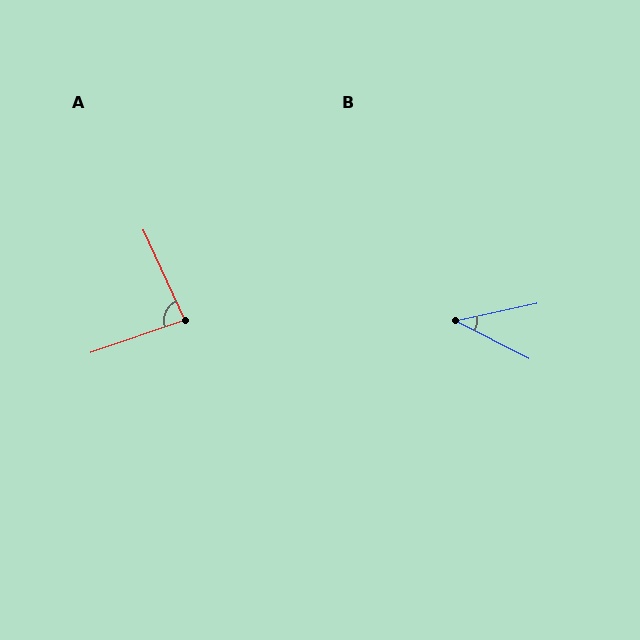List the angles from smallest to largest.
B (40°), A (84°).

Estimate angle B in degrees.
Approximately 40 degrees.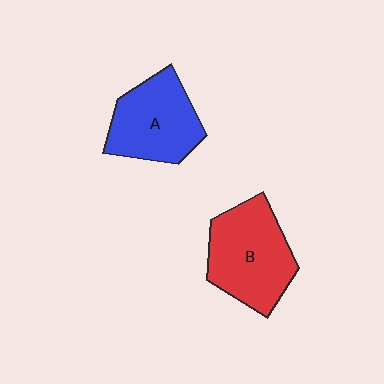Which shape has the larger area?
Shape B (red).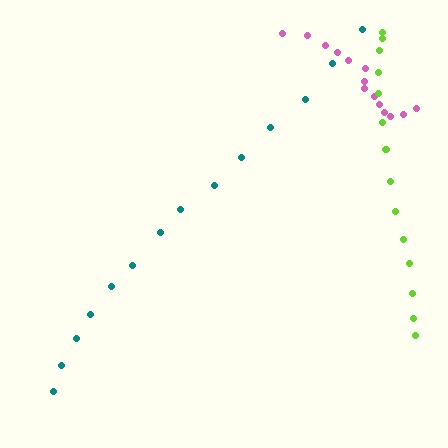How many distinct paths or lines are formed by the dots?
There are 3 distinct paths.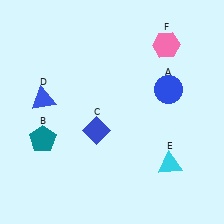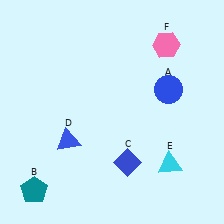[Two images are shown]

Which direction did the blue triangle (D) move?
The blue triangle (D) moved down.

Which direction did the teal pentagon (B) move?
The teal pentagon (B) moved down.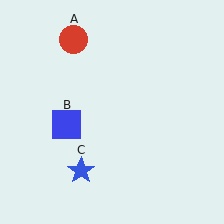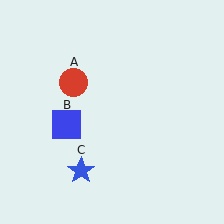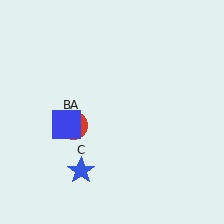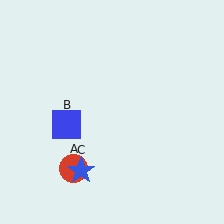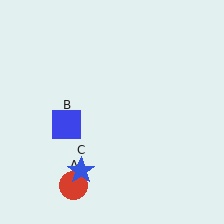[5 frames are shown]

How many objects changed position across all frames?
1 object changed position: red circle (object A).